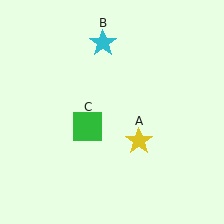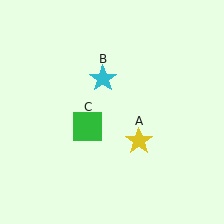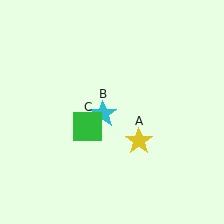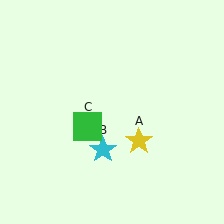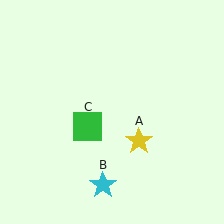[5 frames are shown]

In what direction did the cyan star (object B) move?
The cyan star (object B) moved down.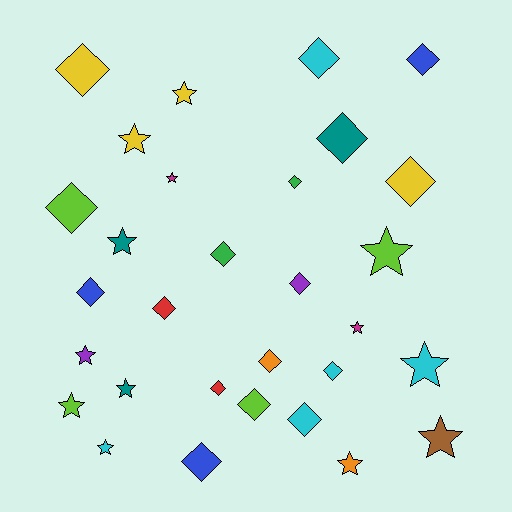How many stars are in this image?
There are 13 stars.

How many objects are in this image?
There are 30 objects.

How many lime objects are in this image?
There are 4 lime objects.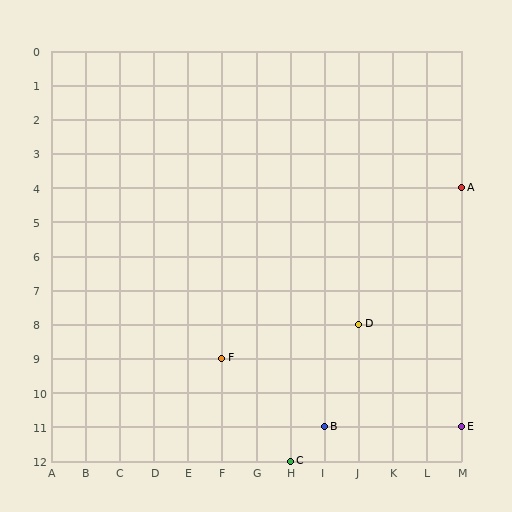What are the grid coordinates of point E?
Point E is at grid coordinates (M, 11).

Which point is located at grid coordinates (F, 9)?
Point F is at (F, 9).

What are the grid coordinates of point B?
Point B is at grid coordinates (I, 11).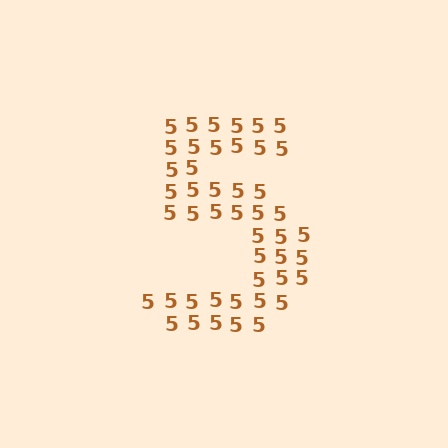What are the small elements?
The small elements are digit 5's.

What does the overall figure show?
The overall figure shows the digit 5.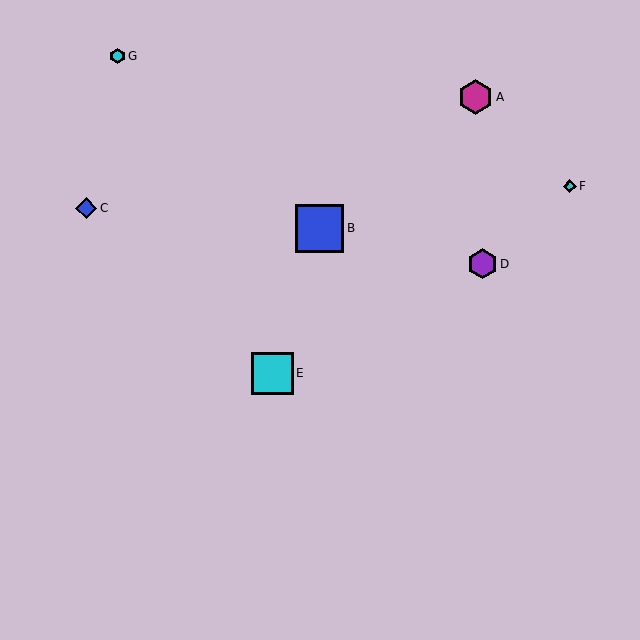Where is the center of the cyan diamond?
The center of the cyan diamond is at (570, 186).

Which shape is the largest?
The blue square (labeled B) is the largest.